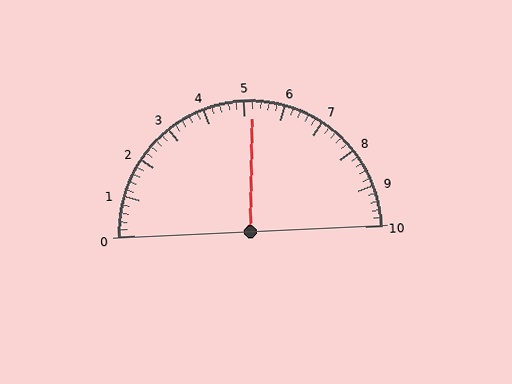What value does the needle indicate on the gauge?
The needle indicates approximately 5.2.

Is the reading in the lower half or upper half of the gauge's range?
The reading is in the upper half of the range (0 to 10).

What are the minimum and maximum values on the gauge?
The gauge ranges from 0 to 10.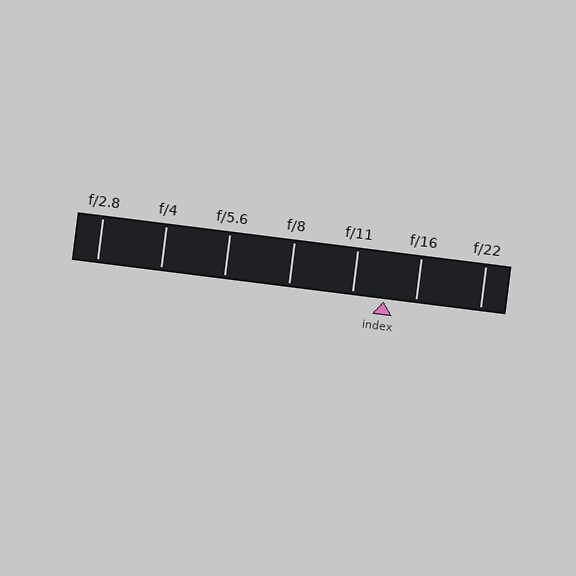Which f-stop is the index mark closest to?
The index mark is closest to f/11.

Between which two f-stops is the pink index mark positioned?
The index mark is between f/11 and f/16.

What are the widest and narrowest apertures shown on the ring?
The widest aperture shown is f/2.8 and the narrowest is f/22.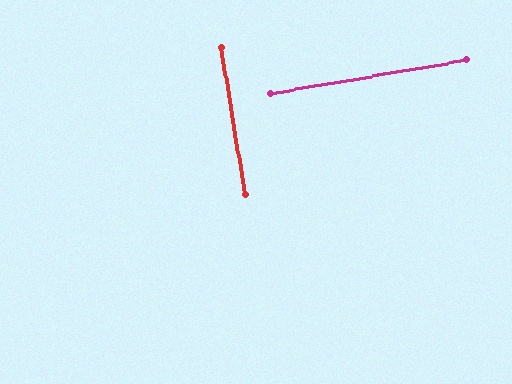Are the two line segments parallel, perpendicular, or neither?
Perpendicular — they meet at approximately 89°.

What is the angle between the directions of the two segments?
Approximately 89 degrees.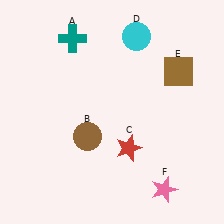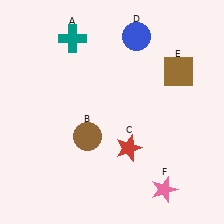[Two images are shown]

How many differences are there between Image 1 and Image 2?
There is 1 difference between the two images.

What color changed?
The circle (D) changed from cyan in Image 1 to blue in Image 2.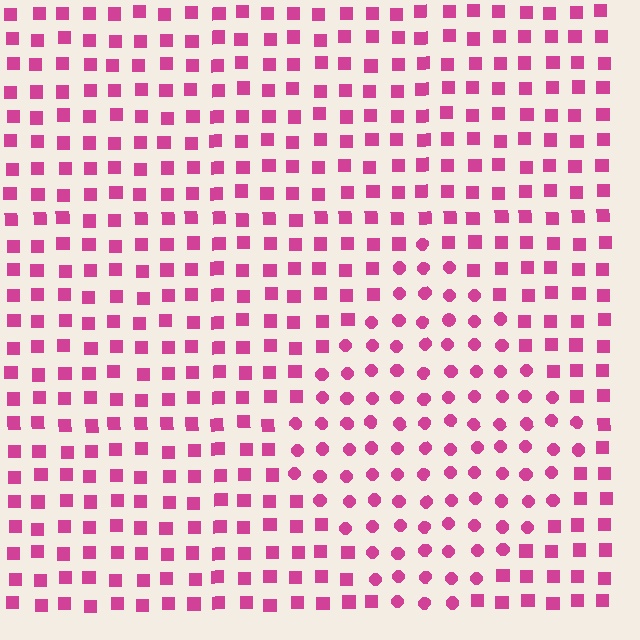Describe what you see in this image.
The image is filled with small magenta elements arranged in a uniform grid. A diamond-shaped region contains circles, while the surrounding area contains squares. The boundary is defined purely by the change in element shape.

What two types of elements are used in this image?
The image uses circles inside the diamond region and squares outside it.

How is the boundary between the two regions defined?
The boundary is defined by a change in element shape: circles inside vs. squares outside. All elements share the same color and spacing.